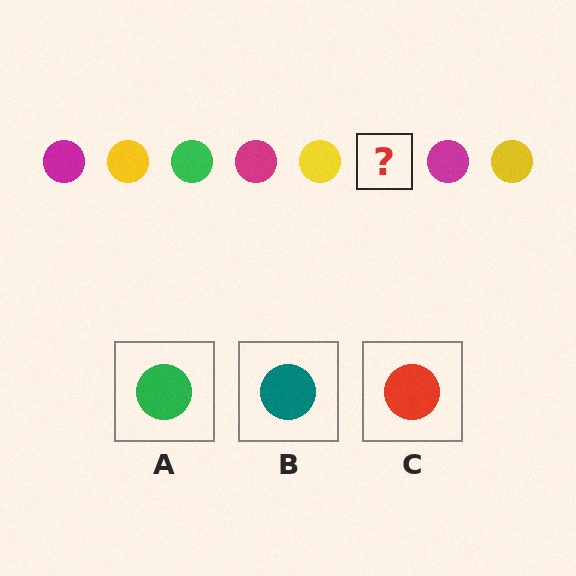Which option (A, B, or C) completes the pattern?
A.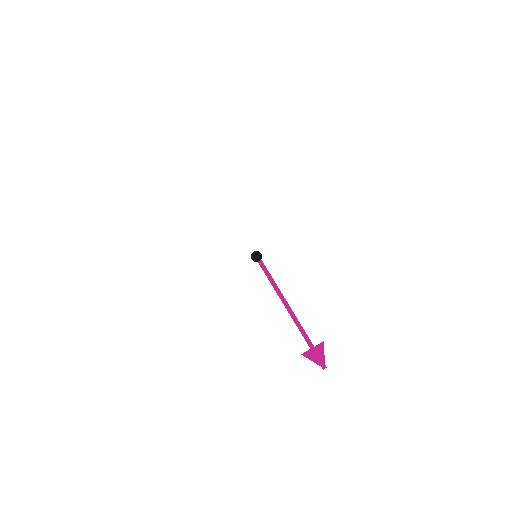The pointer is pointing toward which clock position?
Roughly 5 o'clock.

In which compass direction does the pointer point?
Southeast.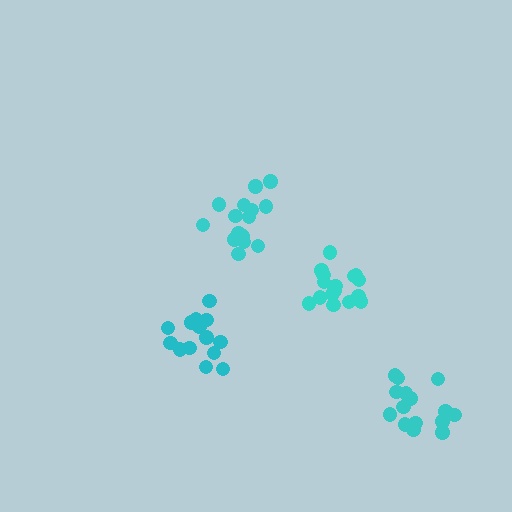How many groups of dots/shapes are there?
There are 4 groups.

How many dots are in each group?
Group 1: 15 dots, Group 2: 16 dots, Group 3: 16 dots, Group 4: 14 dots (61 total).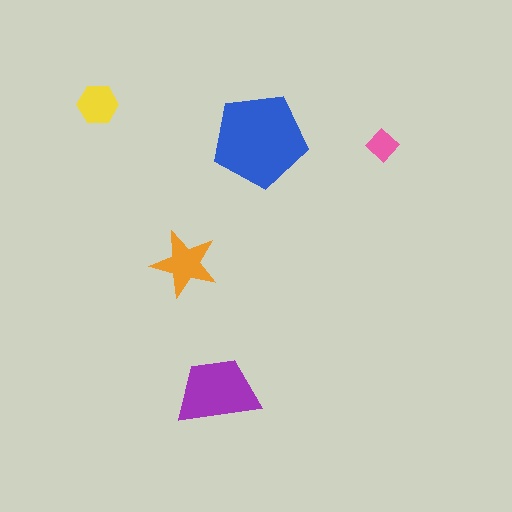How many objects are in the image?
There are 5 objects in the image.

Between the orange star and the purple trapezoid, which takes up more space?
The purple trapezoid.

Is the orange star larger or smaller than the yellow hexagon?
Larger.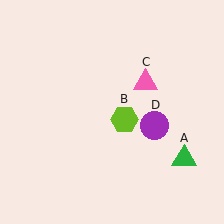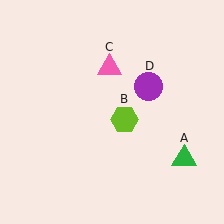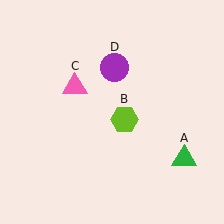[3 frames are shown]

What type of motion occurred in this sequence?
The pink triangle (object C), purple circle (object D) rotated counterclockwise around the center of the scene.